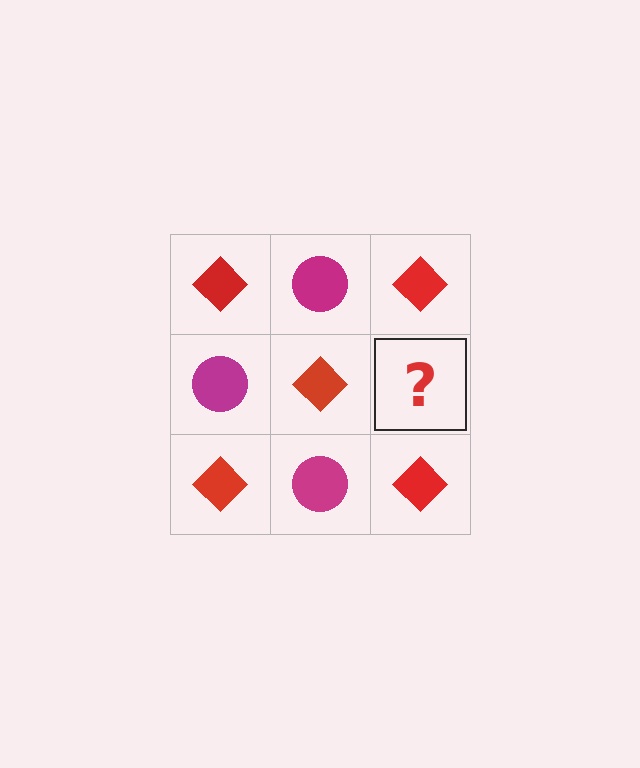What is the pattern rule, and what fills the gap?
The rule is that it alternates red diamond and magenta circle in a checkerboard pattern. The gap should be filled with a magenta circle.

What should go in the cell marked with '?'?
The missing cell should contain a magenta circle.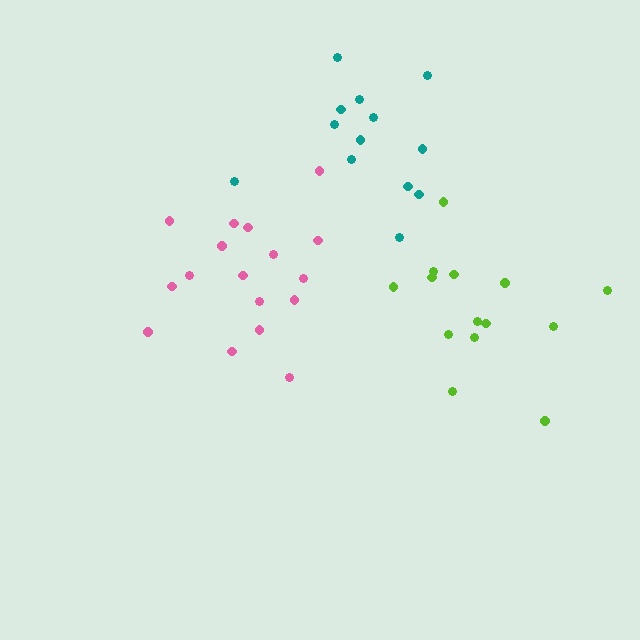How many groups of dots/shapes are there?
There are 3 groups.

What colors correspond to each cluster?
The clusters are colored: pink, teal, lime.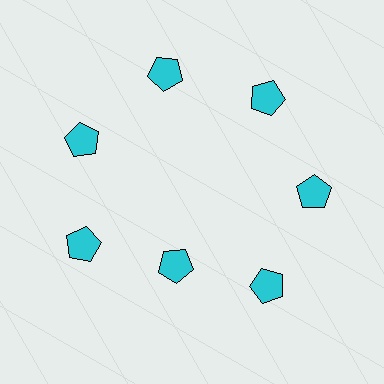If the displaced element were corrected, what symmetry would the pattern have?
It would have 7-fold rotational symmetry — the pattern would map onto itself every 51 degrees.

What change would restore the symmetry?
The symmetry would be restored by moving it outward, back onto the ring so that all 7 pentagons sit at equal angles and equal distance from the center.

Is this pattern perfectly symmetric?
No. The 7 cyan pentagons are arranged in a ring, but one element near the 6 o'clock position is pulled inward toward the center, breaking the 7-fold rotational symmetry.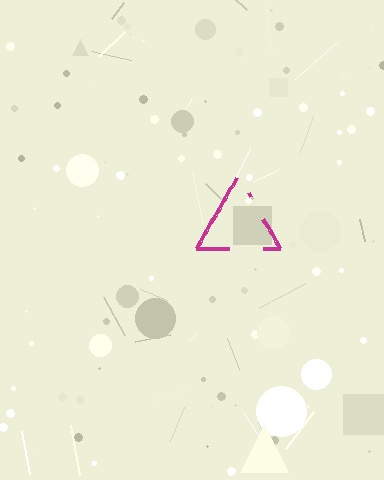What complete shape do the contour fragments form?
The contour fragments form a triangle.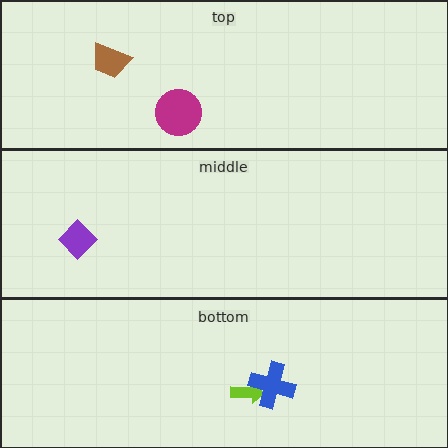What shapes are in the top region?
The magenta circle, the brown trapezoid.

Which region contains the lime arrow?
The bottom region.